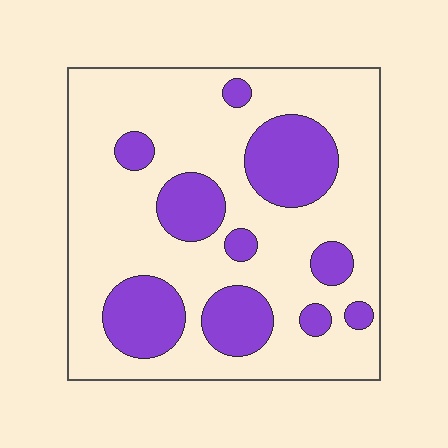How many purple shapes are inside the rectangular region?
10.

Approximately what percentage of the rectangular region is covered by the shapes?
Approximately 25%.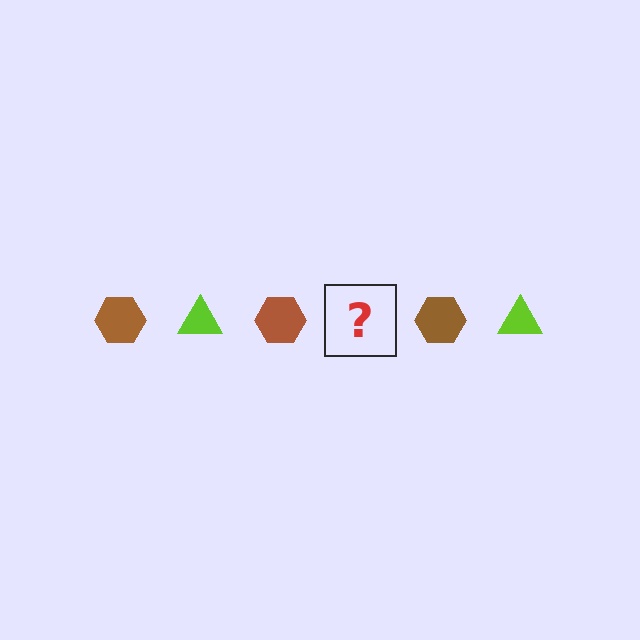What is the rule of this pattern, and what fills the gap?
The rule is that the pattern alternates between brown hexagon and lime triangle. The gap should be filled with a lime triangle.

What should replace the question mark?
The question mark should be replaced with a lime triangle.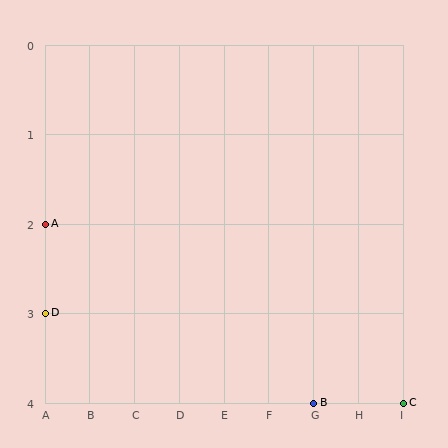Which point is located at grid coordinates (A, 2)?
Point A is at (A, 2).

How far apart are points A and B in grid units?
Points A and B are 6 columns and 2 rows apart (about 6.3 grid units diagonally).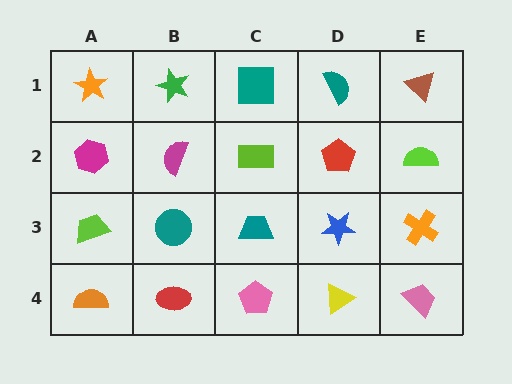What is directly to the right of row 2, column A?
A magenta semicircle.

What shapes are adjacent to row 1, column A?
A magenta hexagon (row 2, column A), a green star (row 1, column B).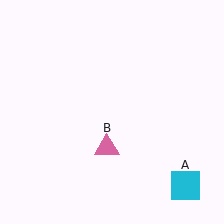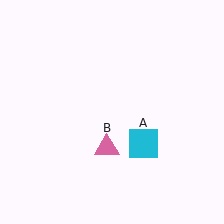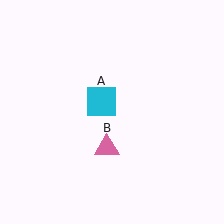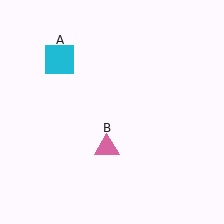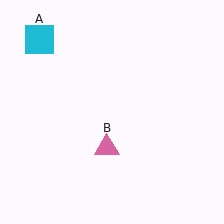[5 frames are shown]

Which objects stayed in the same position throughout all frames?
Pink triangle (object B) remained stationary.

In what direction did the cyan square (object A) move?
The cyan square (object A) moved up and to the left.